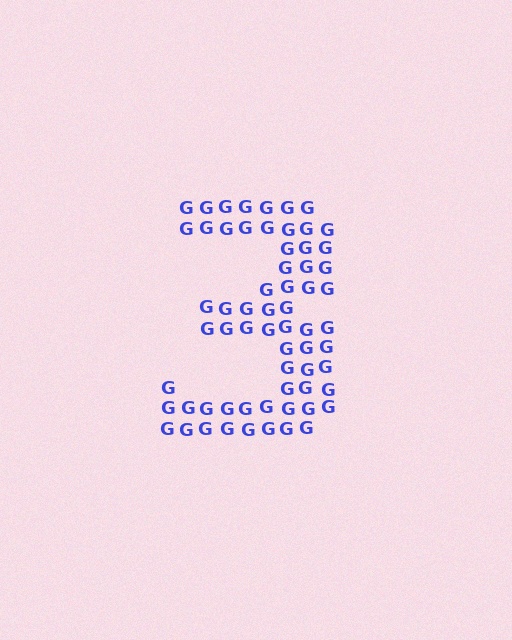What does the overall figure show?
The overall figure shows the digit 3.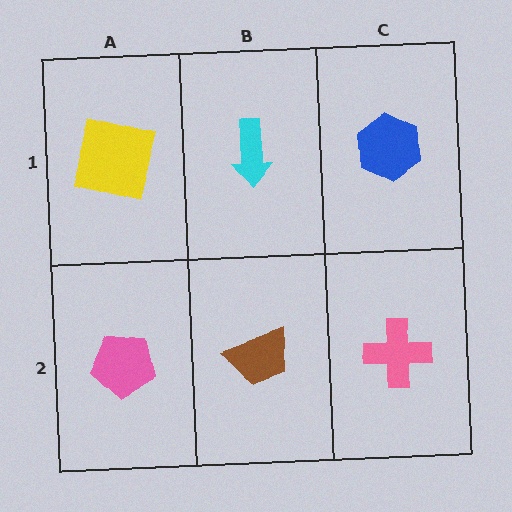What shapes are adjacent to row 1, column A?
A pink pentagon (row 2, column A), a cyan arrow (row 1, column B).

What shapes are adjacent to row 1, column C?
A pink cross (row 2, column C), a cyan arrow (row 1, column B).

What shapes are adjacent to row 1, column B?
A brown trapezoid (row 2, column B), a yellow square (row 1, column A), a blue hexagon (row 1, column C).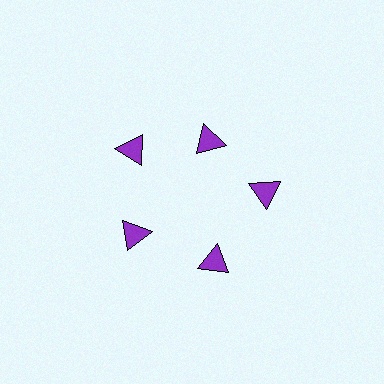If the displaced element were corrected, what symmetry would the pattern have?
It would have 5-fold rotational symmetry — the pattern would map onto itself every 72 degrees.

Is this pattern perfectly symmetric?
No. The 5 purple triangles are arranged in a ring, but one element near the 1 o'clock position is pulled inward toward the center, breaking the 5-fold rotational symmetry.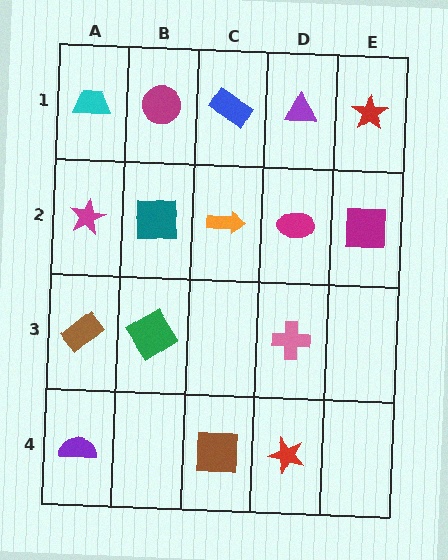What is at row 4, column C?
A brown square.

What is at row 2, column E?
A magenta square.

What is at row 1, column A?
A cyan trapezoid.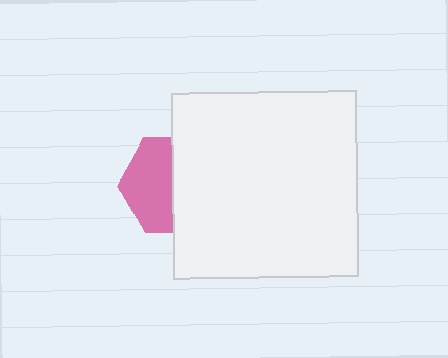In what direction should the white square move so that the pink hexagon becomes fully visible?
The white square should move right. That is the shortest direction to clear the overlap and leave the pink hexagon fully visible.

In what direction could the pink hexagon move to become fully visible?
The pink hexagon could move left. That would shift it out from behind the white square entirely.